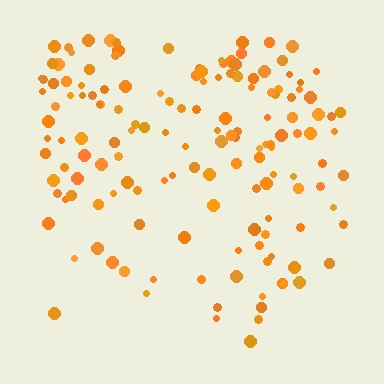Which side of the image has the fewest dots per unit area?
The bottom.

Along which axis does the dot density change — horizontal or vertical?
Vertical.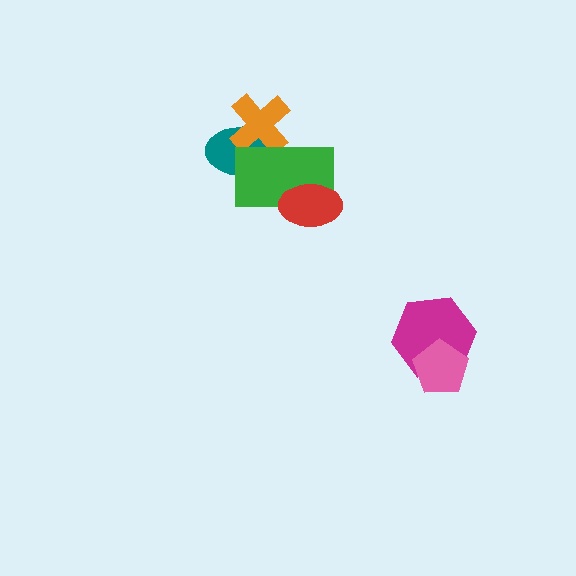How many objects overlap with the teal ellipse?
2 objects overlap with the teal ellipse.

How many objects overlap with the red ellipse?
1 object overlaps with the red ellipse.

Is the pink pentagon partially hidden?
No, no other shape covers it.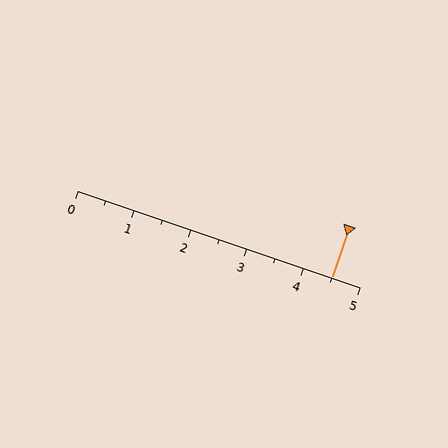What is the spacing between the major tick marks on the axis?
The major ticks are spaced 1 apart.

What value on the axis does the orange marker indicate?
The marker indicates approximately 4.5.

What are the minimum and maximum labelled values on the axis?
The axis runs from 0 to 5.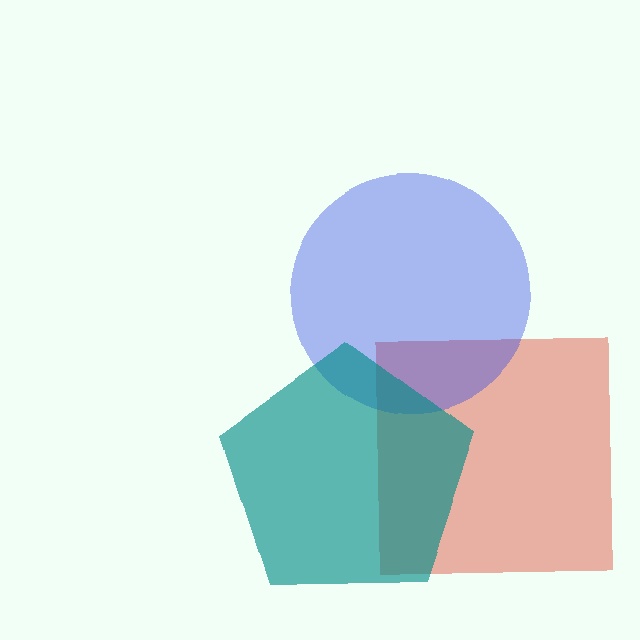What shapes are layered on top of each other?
The layered shapes are: a red square, a blue circle, a teal pentagon.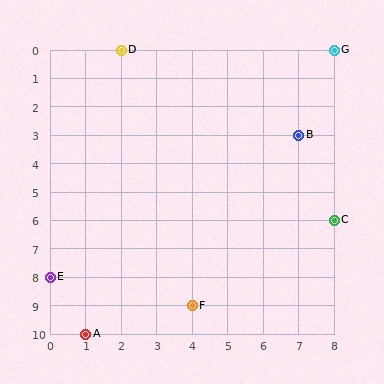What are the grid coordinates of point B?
Point B is at grid coordinates (7, 3).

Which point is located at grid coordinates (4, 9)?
Point F is at (4, 9).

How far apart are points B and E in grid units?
Points B and E are 7 columns and 5 rows apart (about 8.6 grid units diagonally).